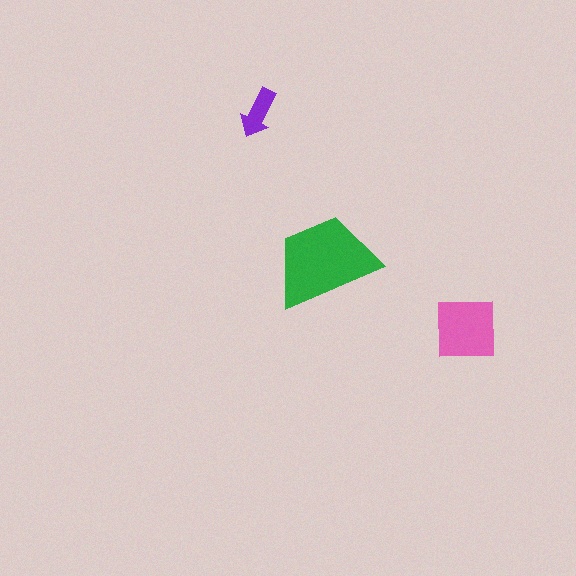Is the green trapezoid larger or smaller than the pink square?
Larger.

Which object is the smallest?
The purple arrow.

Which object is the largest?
The green trapezoid.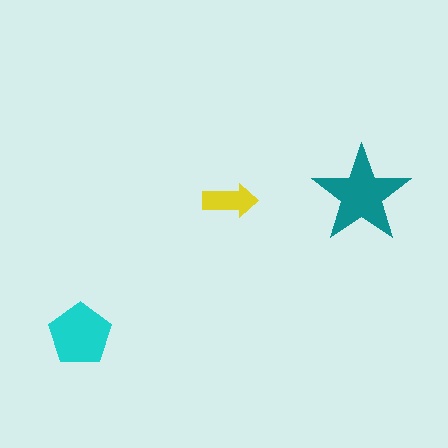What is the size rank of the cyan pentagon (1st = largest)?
2nd.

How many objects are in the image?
There are 3 objects in the image.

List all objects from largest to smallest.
The teal star, the cyan pentagon, the yellow arrow.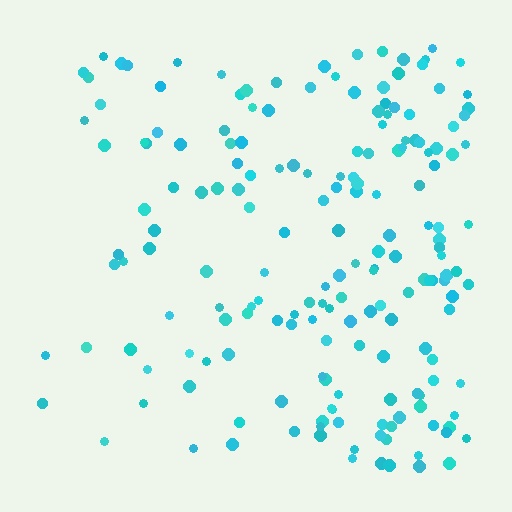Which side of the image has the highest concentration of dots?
The right.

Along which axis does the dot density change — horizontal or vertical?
Horizontal.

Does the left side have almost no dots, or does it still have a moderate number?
Still a moderate number, just noticeably fewer than the right.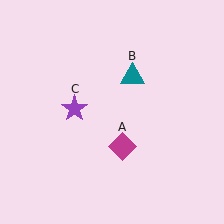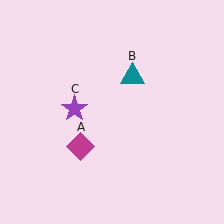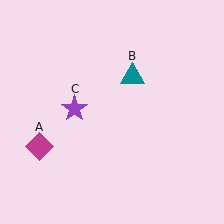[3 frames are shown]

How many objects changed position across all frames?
1 object changed position: magenta diamond (object A).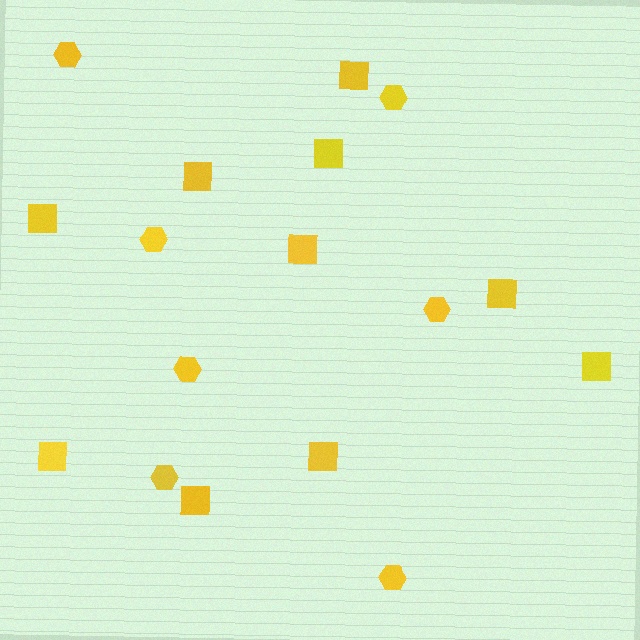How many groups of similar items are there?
There are 2 groups: one group of squares (10) and one group of hexagons (7).